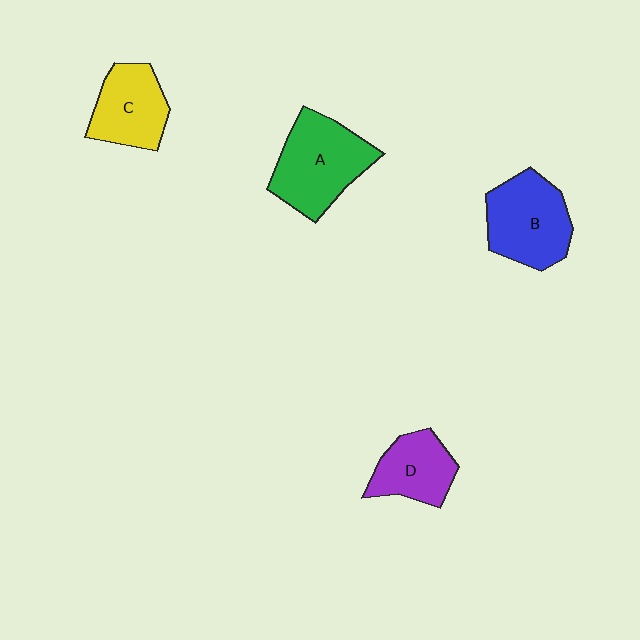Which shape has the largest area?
Shape A (green).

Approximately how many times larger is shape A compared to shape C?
Approximately 1.3 times.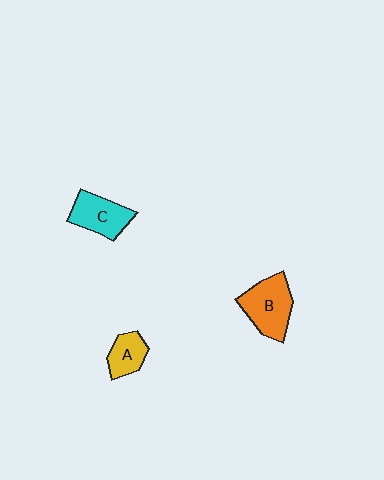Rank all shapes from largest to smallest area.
From largest to smallest: B (orange), C (cyan), A (yellow).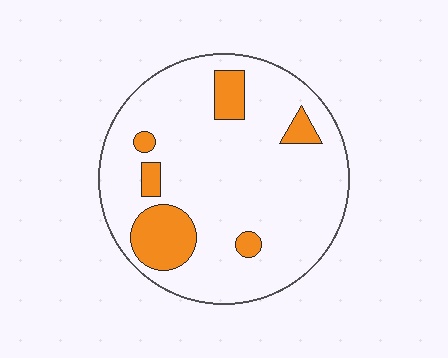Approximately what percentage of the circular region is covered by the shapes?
Approximately 15%.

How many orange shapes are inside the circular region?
6.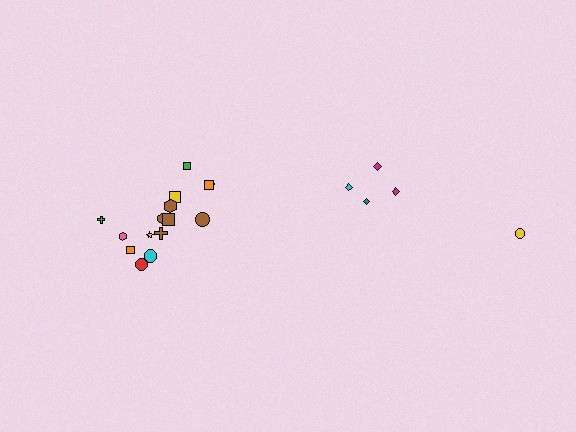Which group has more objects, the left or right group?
The left group.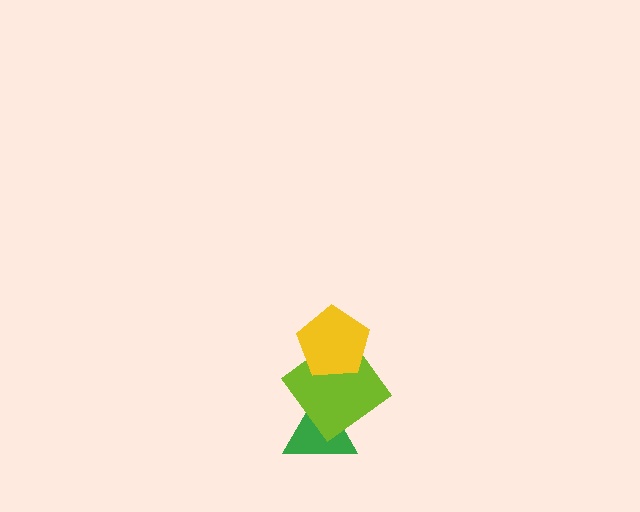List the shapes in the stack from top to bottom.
From top to bottom: the yellow pentagon, the lime diamond, the green triangle.